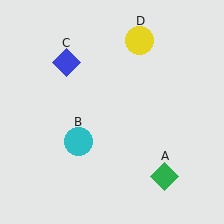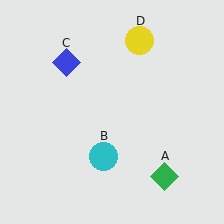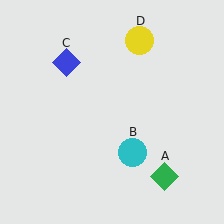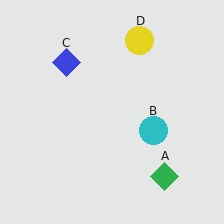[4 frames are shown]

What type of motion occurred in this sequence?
The cyan circle (object B) rotated counterclockwise around the center of the scene.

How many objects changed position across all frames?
1 object changed position: cyan circle (object B).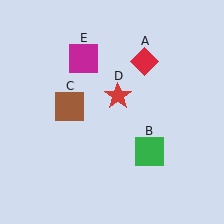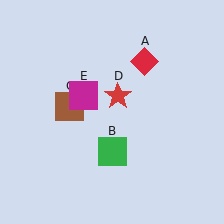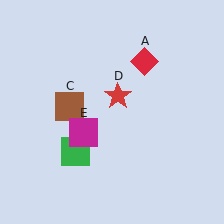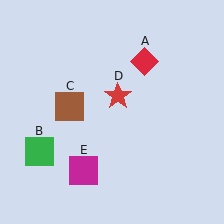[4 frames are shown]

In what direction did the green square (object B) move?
The green square (object B) moved left.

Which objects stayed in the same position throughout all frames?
Red diamond (object A) and brown square (object C) and red star (object D) remained stationary.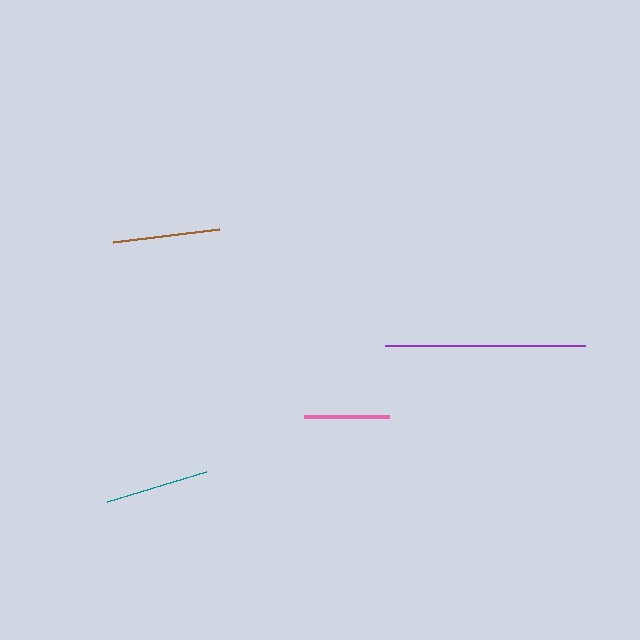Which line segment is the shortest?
The pink line is the shortest at approximately 85 pixels.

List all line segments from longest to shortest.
From longest to shortest: purple, brown, teal, pink.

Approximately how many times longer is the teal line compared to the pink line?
The teal line is approximately 1.2 times the length of the pink line.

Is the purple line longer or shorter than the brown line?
The purple line is longer than the brown line.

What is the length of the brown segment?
The brown segment is approximately 108 pixels long.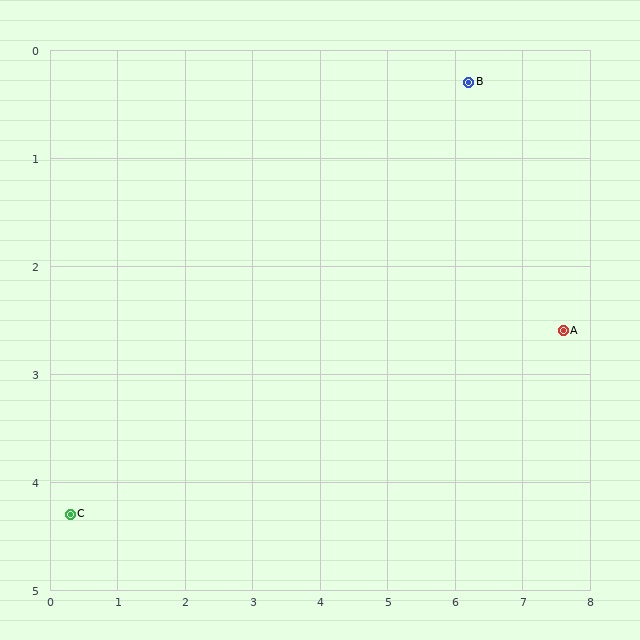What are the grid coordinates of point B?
Point B is at approximately (6.2, 0.3).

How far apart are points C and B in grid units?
Points C and B are about 7.1 grid units apart.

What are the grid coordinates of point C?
Point C is at approximately (0.3, 4.3).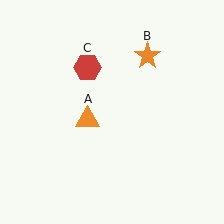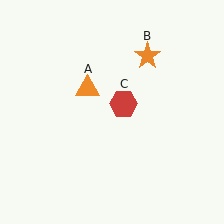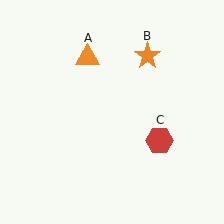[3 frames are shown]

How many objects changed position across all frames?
2 objects changed position: orange triangle (object A), red hexagon (object C).